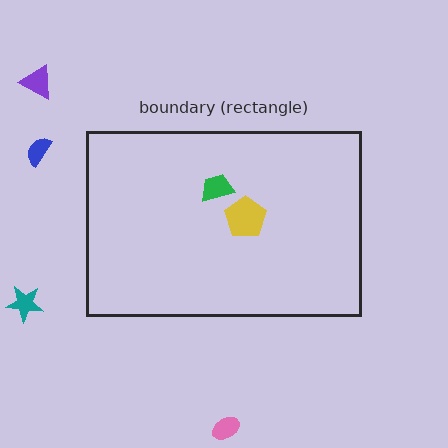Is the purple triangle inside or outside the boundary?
Outside.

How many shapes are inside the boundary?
2 inside, 4 outside.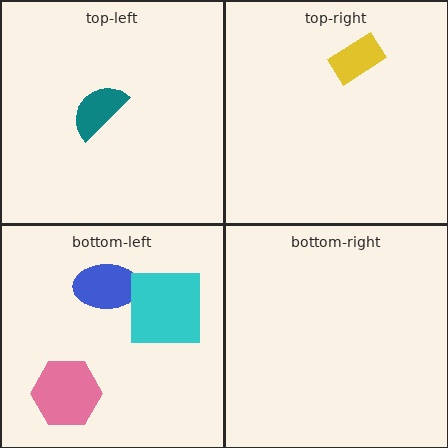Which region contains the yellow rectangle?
The top-right region.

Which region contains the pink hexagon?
The bottom-left region.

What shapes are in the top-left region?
The teal semicircle.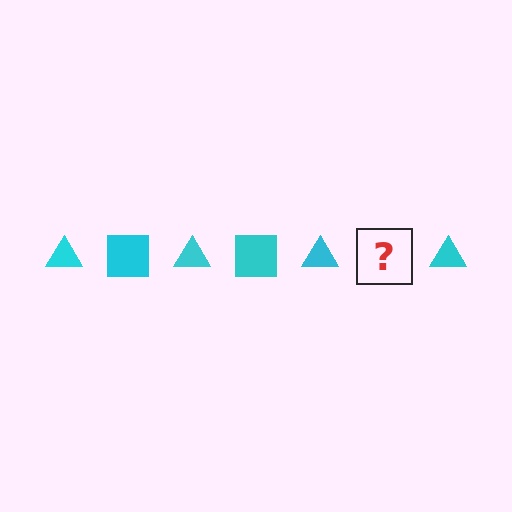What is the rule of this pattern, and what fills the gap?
The rule is that the pattern cycles through triangle, square shapes in cyan. The gap should be filled with a cyan square.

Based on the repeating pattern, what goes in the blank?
The blank should be a cyan square.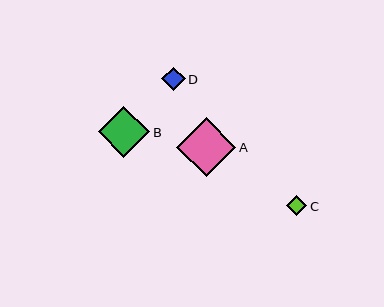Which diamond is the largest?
Diamond A is the largest with a size of approximately 59 pixels.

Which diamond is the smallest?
Diamond C is the smallest with a size of approximately 20 pixels.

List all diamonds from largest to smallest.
From largest to smallest: A, B, D, C.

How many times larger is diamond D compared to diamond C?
Diamond D is approximately 1.1 times the size of diamond C.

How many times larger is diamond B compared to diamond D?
Diamond B is approximately 2.2 times the size of diamond D.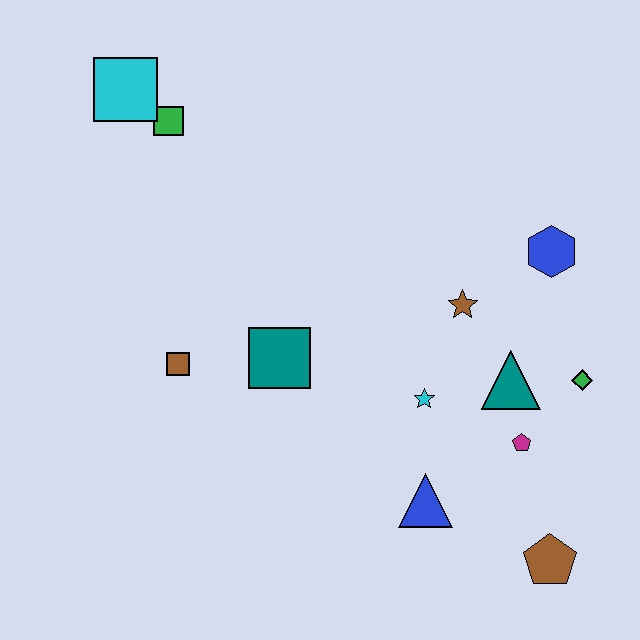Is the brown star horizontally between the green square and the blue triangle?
No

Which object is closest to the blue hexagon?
The brown star is closest to the blue hexagon.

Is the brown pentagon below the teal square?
Yes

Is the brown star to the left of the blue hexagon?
Yes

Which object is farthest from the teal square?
The brown pentagon is farthest from the teal square.